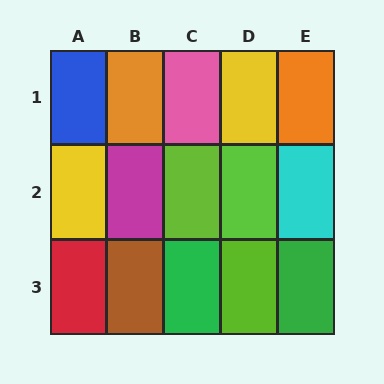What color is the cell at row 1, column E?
Orange.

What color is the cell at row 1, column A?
Blue.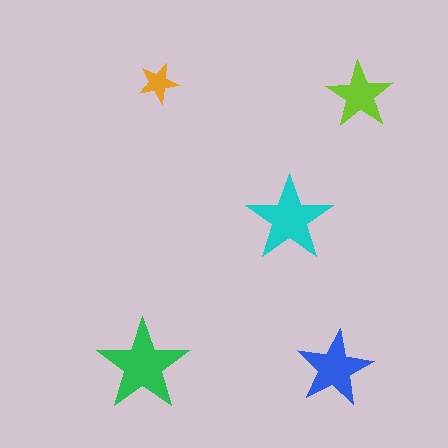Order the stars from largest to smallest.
the green one, the cyan one, the blue one, the lime one, the orange one.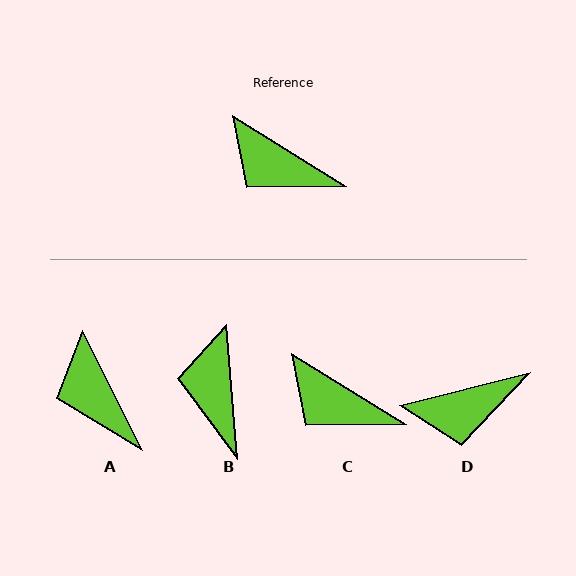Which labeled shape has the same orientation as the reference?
C.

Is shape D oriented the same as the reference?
No, it is off by about 46 degrees.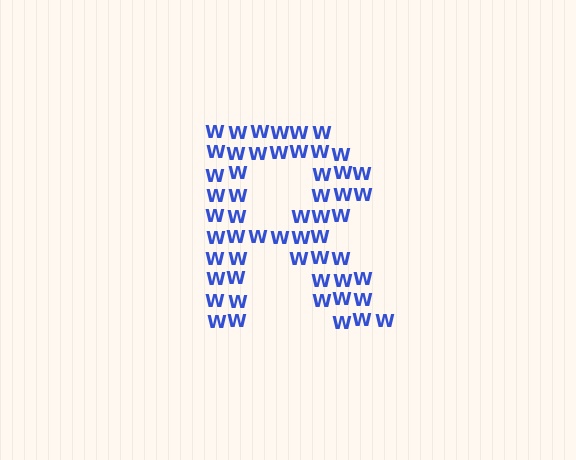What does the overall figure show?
The overall figure shows the letter R.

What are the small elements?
The small elements are letter W's.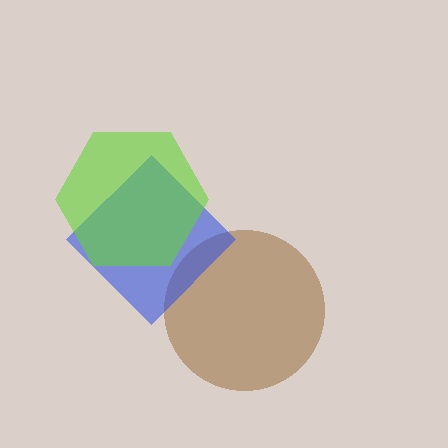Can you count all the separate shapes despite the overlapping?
Yes, there are 3 separate shapes.